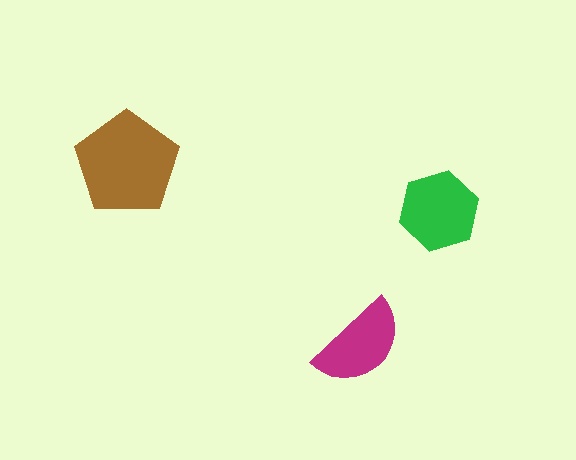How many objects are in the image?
There are 3 objects in the image.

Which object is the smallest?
The magenta semicircle.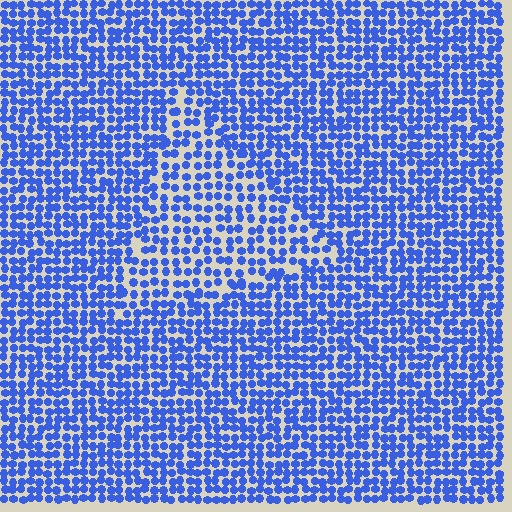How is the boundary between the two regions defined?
The boundary is defined by a change in element density (approximately 1.5x ratio). All elements are the same color, size, and shape.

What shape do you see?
I see a triangle.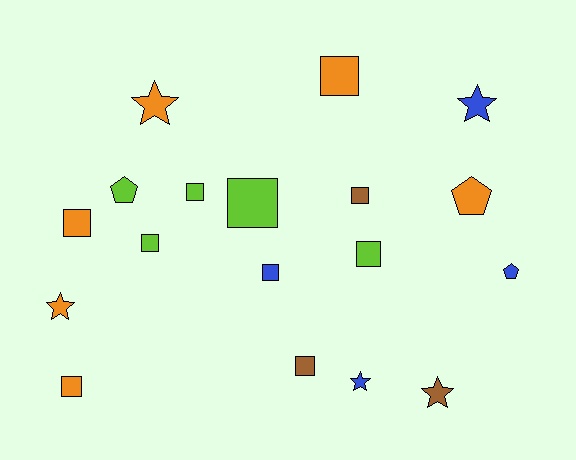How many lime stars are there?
There are no lime stars.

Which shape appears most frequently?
Square, with 10 objects.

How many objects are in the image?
There are 18 objects.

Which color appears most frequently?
Orange, with 6 objects.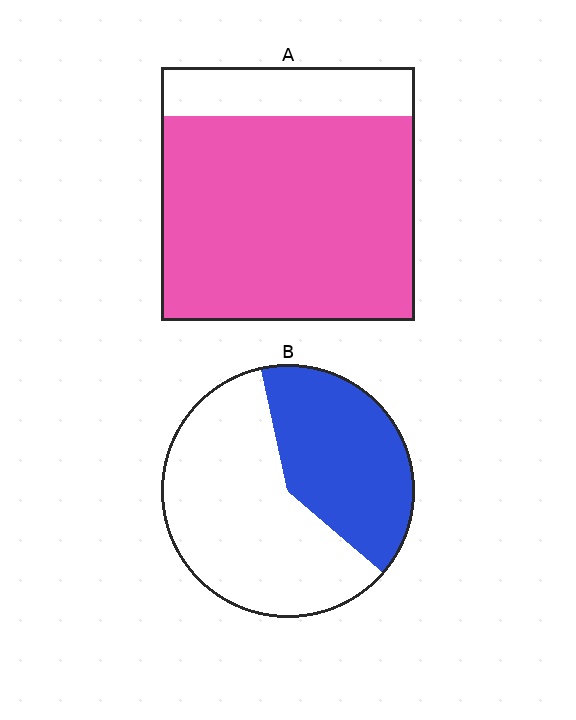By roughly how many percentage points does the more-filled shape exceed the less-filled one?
By roughly 40 percentage points (A over B).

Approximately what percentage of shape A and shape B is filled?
A is approximately 80% and B is approximately 40%.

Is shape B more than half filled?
No.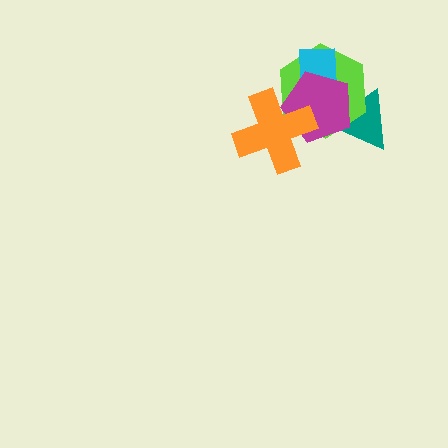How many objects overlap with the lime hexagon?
4 objects overlap with the lime hexagon.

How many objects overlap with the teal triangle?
2 objects overlap with the teal triangle.